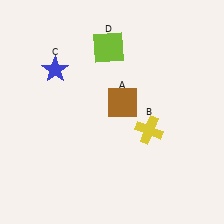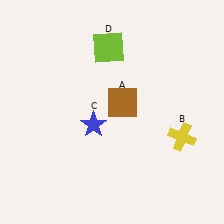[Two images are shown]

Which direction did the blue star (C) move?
The blue star (C) moved down.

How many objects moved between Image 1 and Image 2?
2 objects moved between the two images.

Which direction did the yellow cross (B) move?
The yellow cross (B) moved right.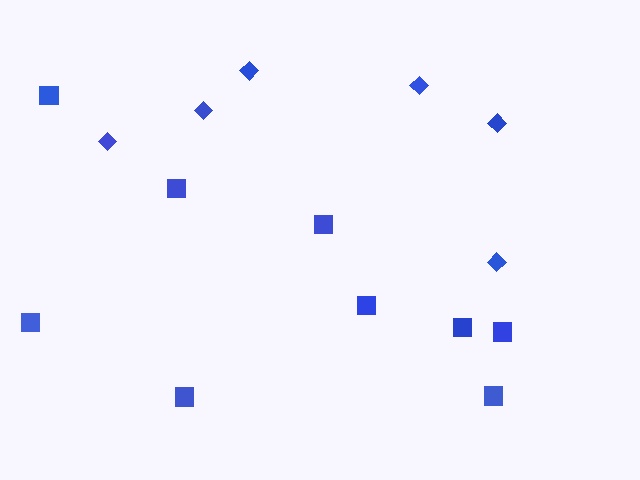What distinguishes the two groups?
There are 2 groups: one group of diamonds (6) and one group of squares (9).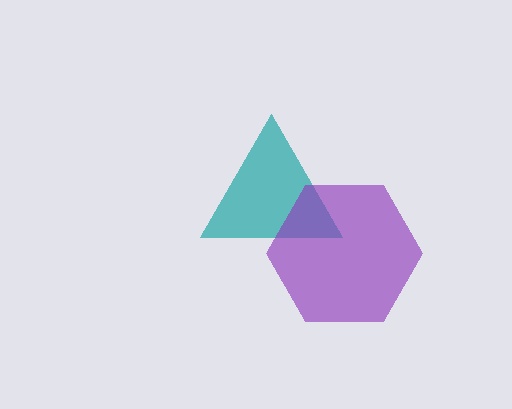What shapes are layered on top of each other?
The layered shapes are: a teal triangle, a purple hexagon.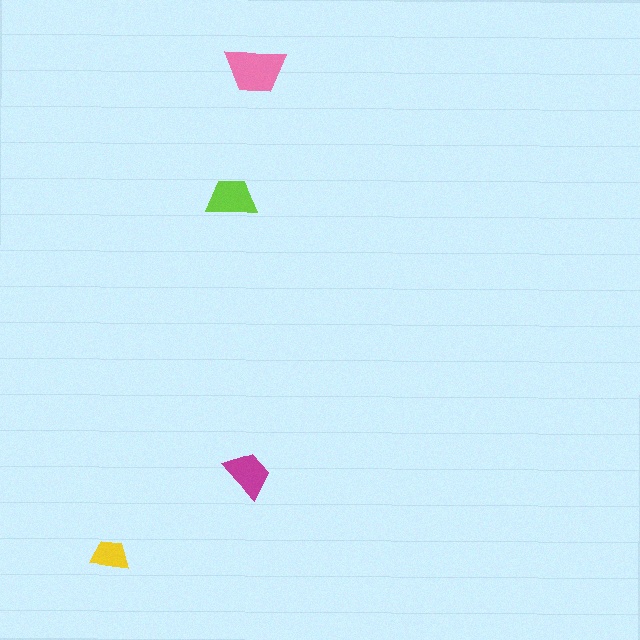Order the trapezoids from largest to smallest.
the pink one, the lime one, the magenta one, the yellow one.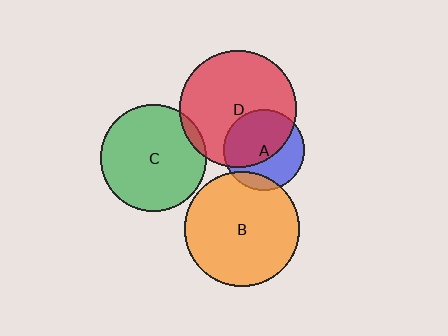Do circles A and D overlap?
Yes.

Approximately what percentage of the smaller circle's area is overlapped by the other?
Approximately 55%.